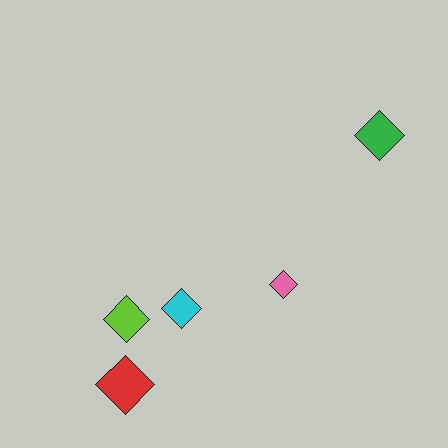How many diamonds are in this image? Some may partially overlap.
There are 5 diamonds.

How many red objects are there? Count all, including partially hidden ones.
There is 1 red object.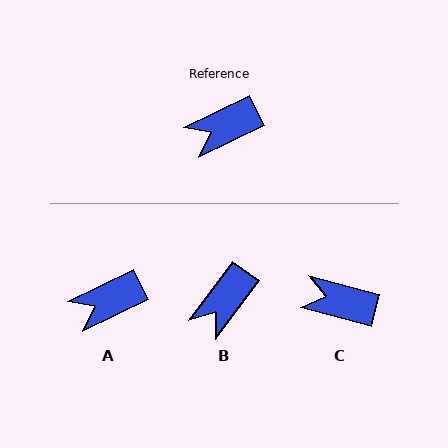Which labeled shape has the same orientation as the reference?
A.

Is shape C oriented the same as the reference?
No, it is off by about 41 degrees.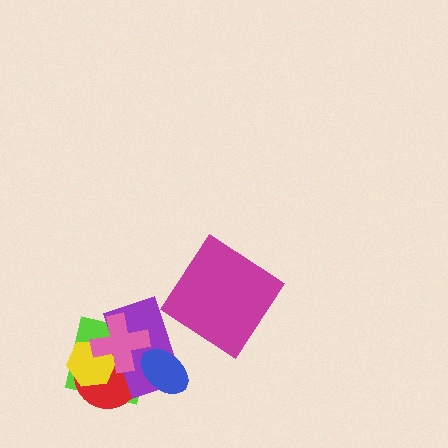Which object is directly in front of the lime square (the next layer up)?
The red circle is directly in front of the lime square.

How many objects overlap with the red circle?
4 objects overlap with the red circle.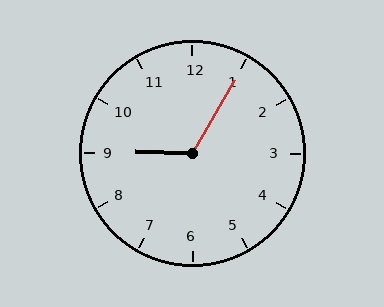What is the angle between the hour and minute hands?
Approximately 118 degrees.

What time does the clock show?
9:05.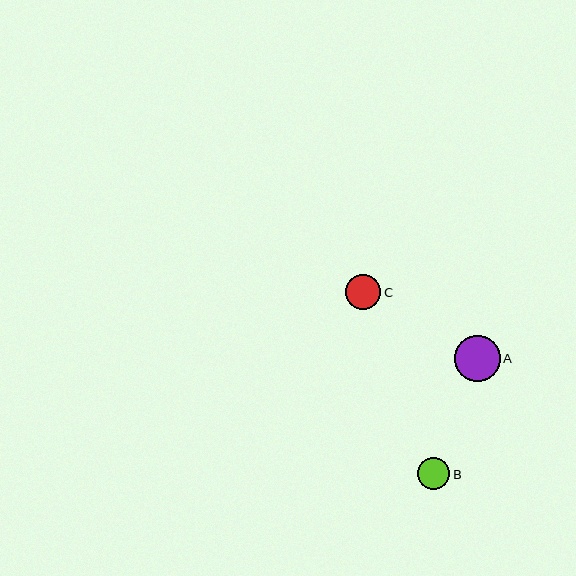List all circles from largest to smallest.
From largest to smallest: A, C, B.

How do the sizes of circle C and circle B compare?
Circle C and circle B are approximately the same size.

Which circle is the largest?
Circle A is the largest with a size of approximately 46 pixels.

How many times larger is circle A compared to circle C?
Circle A is approximately 1.3 times the size of circle C.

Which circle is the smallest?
Circle B is the smallest with a size of approximately 33 pixels.